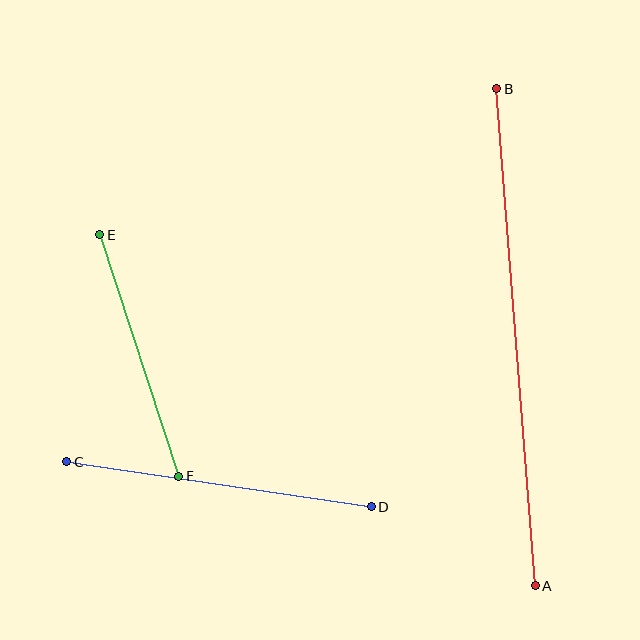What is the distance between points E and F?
The distance is approximately 254 pixels.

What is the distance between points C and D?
The distance is approximately 308 pixels.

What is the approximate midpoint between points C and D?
The midpoint is at approximately (219, 484) pixels.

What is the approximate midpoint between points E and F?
The midpoint is at approximately (139, 356) pixels.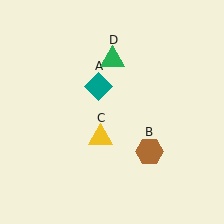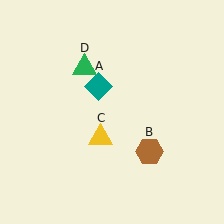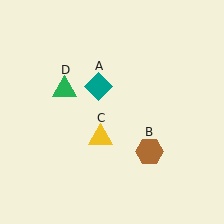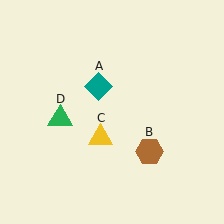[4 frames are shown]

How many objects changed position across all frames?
1 object changed position: green triangle (object D).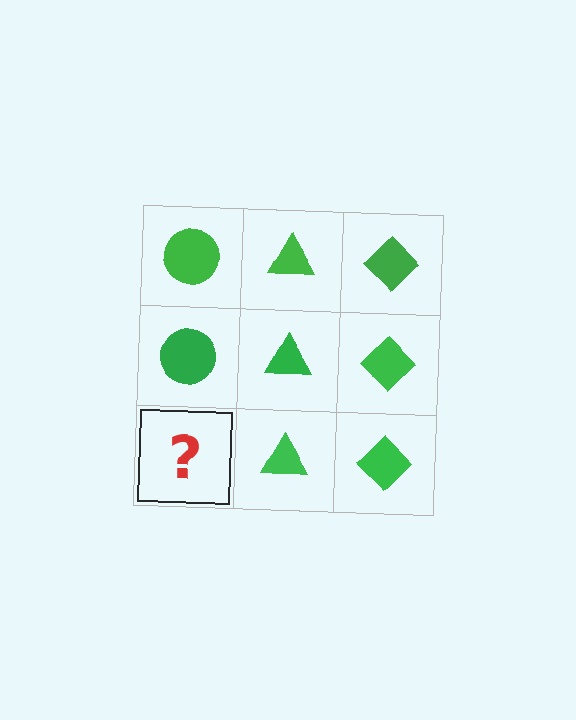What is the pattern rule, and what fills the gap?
The rule is that each column has a consistent shape. The gap should be filled with a green circle.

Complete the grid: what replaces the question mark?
The question mark should be replaced with a green circle.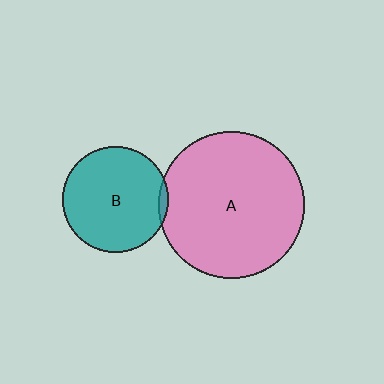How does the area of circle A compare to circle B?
Approximately 1.9 times.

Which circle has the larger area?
Circle A (pink).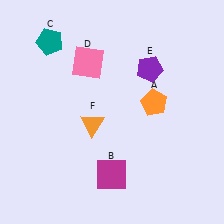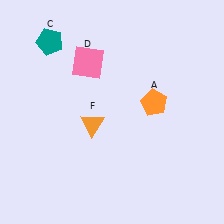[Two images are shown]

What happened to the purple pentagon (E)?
The purple pentagon (E) was removed in Image 2. It was in the top-right area of Image 1.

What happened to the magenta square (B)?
The magenta square (B) was removed in Image 2. It was in the bottom-left area of Image 1.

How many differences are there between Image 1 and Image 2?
There are 2 differences between the two images.